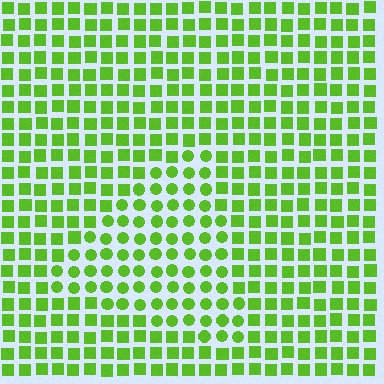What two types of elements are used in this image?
The image uses circles inside the triangle region and squares outside it.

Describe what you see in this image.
The image is filled with small lime elements arranged in a uniform grid. A triangle-shaped region contains circles, while the surrounding area contains squares. The boundary is defined purely by the change in element shape.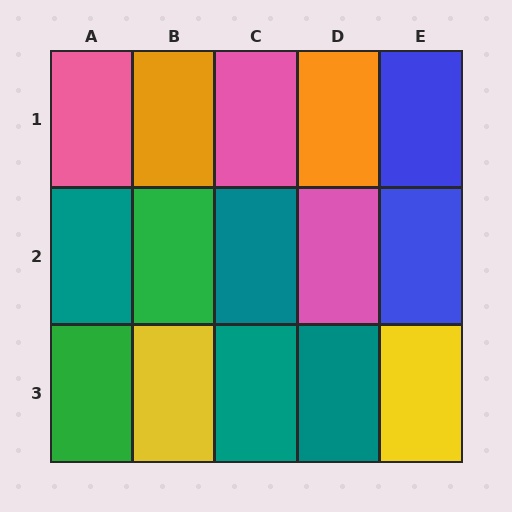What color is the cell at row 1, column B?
Orange.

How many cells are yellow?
2 cells are yellow.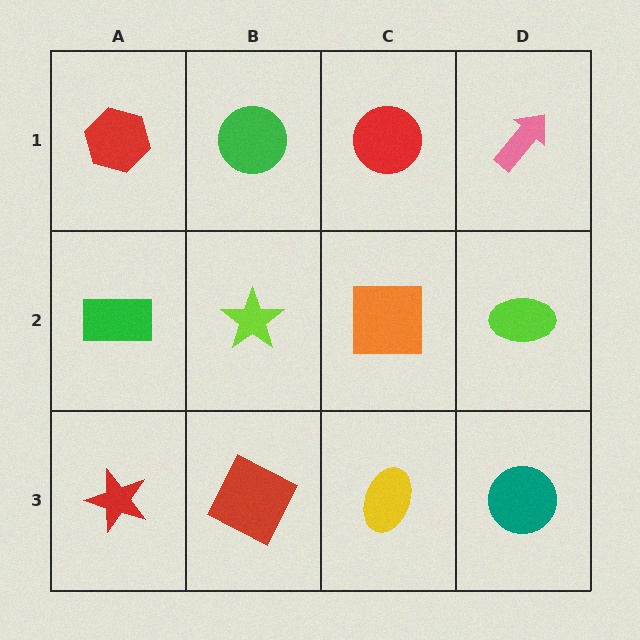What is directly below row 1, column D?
A lime ellipse.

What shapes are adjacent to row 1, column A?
A green rectangle (row 2, column A), a green circle (row 1, column B).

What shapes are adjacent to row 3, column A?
A green rectangle (row 2, column A), a red square (row 3, column B).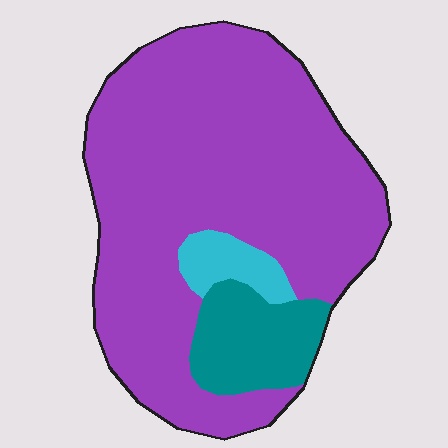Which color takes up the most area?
Purple, at roughly 80%.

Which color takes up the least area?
Cyan, at roughly 5%.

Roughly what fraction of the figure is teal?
Teal covers roughly 15% of the figure.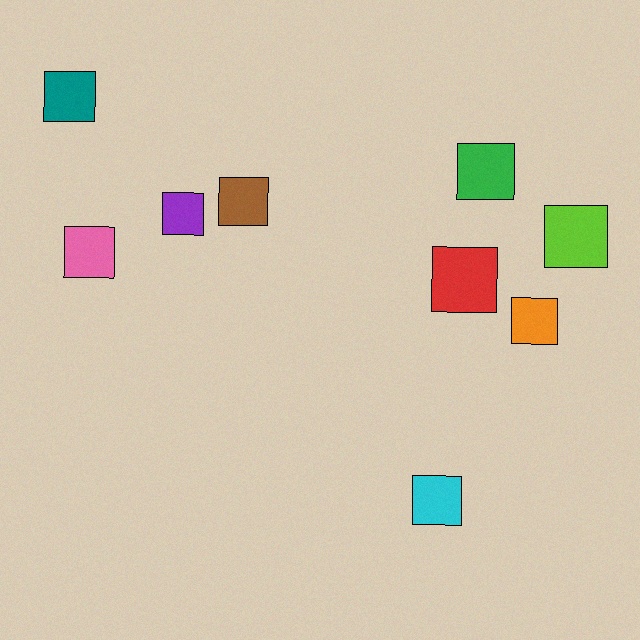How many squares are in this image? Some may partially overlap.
There are 9 squares.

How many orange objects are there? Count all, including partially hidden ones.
There is 1 orange object.